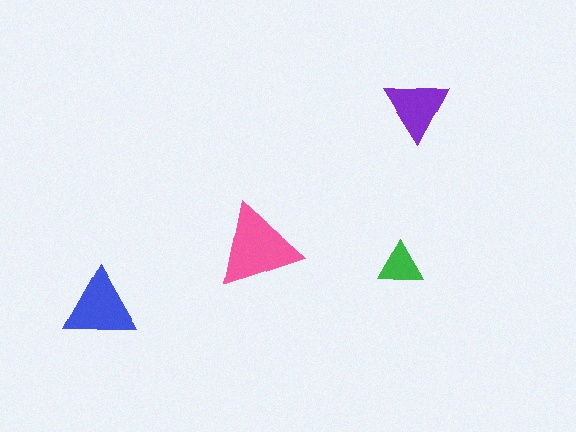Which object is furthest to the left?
The blue triangle is leftmost.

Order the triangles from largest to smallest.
the pink one, the blue one, the purple one, the green one.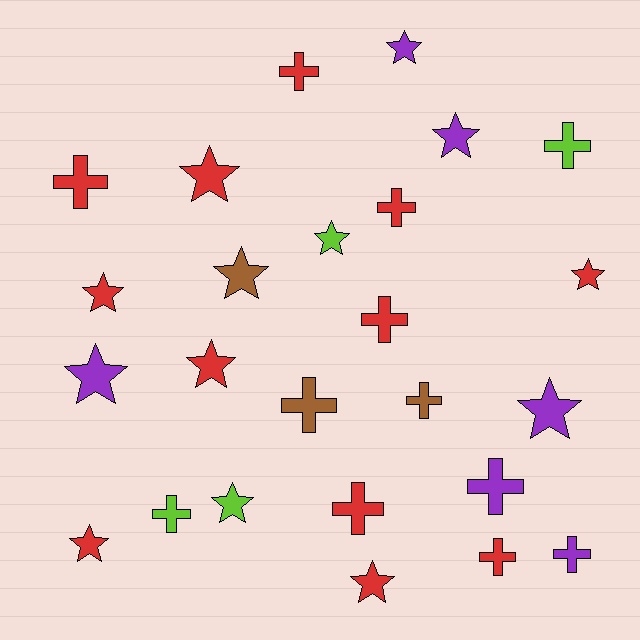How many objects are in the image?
There are 25 objects.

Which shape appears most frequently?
Star, with 13 objects.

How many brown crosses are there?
There are 2 brown crosses.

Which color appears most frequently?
Red, with 12 objects.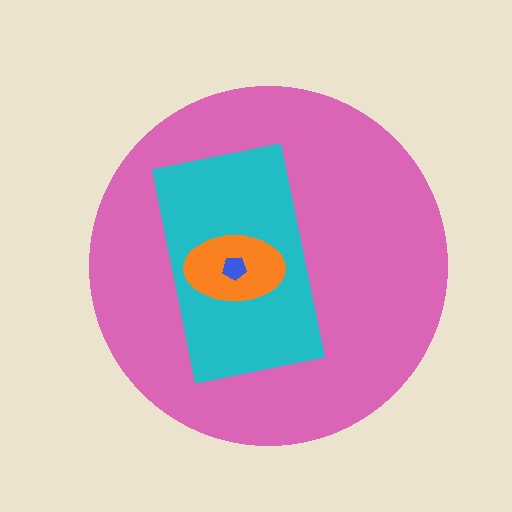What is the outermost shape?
The pink circle.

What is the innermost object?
The blue pentagon.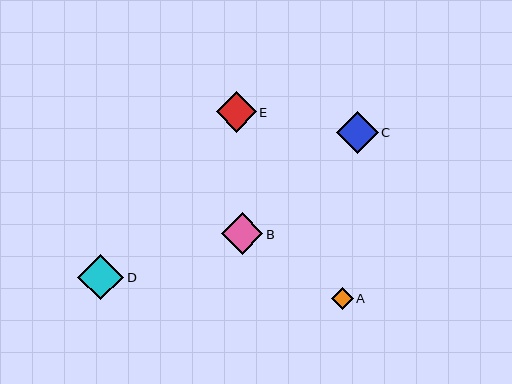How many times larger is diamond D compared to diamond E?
Diamond D is approximately 1.1 times the size of diamond E.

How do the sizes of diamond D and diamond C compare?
Diamond D and diamond C are approximately the same size.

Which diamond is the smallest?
Diamond A is the smallest with a size of approximately 22 pixels.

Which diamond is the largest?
Diamond D is the largest with a size of approximately 46 pixels.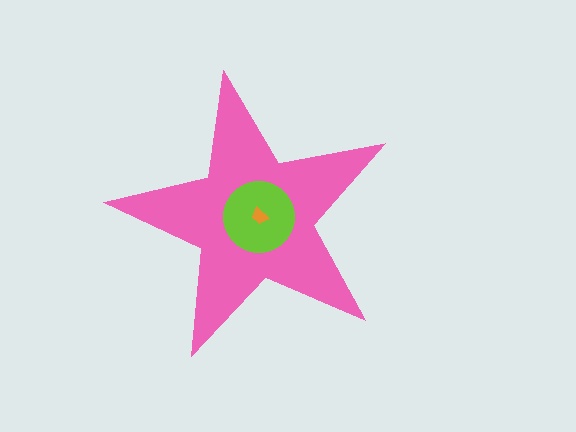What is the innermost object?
The orange trapezoid.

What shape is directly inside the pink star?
The lime circle.